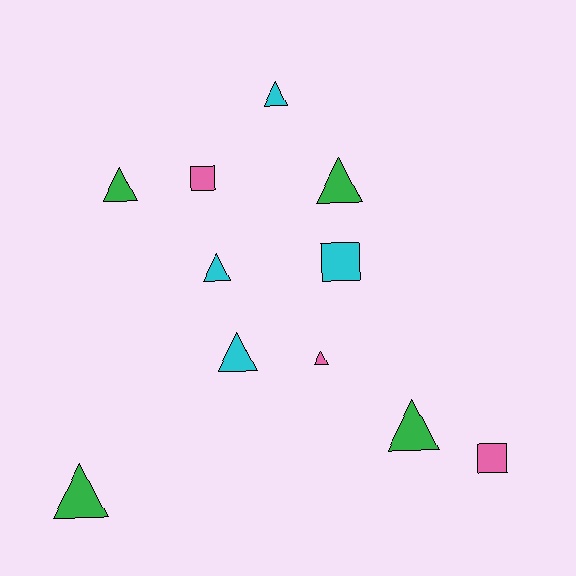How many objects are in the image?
There are 11 objects.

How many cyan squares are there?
There is 1 cyan square.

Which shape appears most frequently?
Triangle, with 8 objects.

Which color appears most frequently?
Cyan, with 4 objects.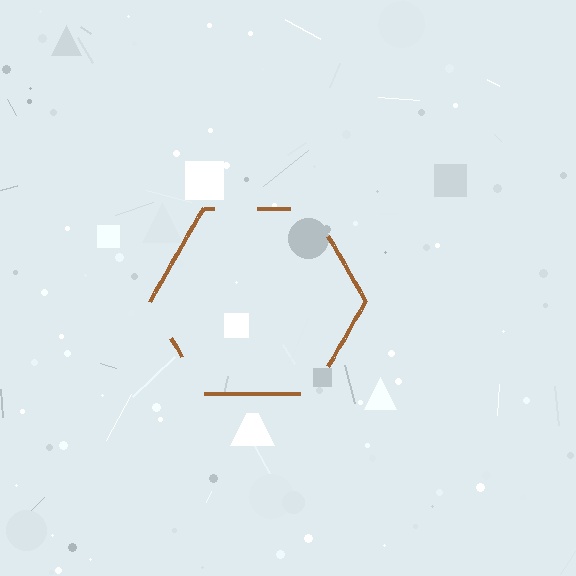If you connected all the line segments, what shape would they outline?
They would outline a hexagon.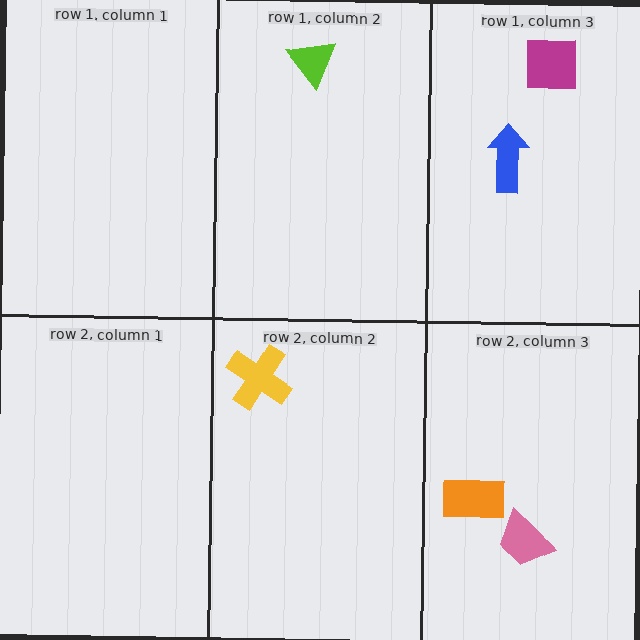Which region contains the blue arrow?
The row 1, column 3 region.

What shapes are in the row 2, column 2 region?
The yellow cross.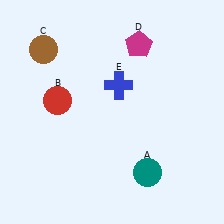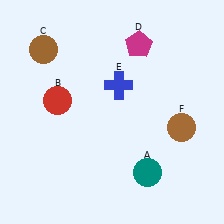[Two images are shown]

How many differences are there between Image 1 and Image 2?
There is 1 difference between the two images.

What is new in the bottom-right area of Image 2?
A brown circle (F) was added in the bottom-right area of Image 2.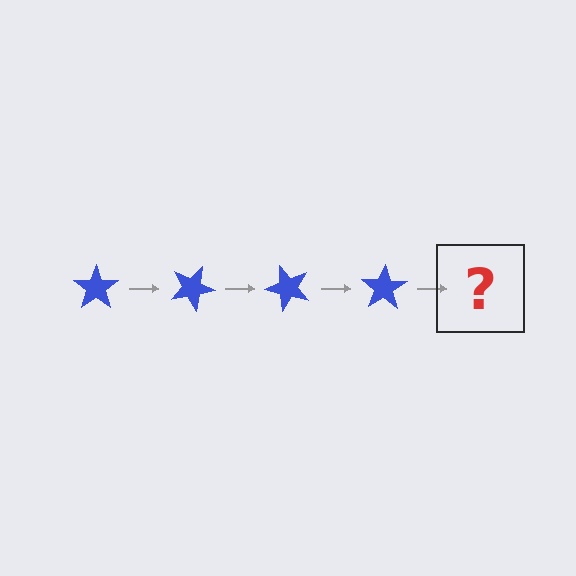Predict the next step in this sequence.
The next step is a blue star rotated 100 degrees.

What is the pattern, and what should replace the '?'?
The pattern is that the star rotates 25 degrees each step. The '?' should be a blue star rotated 100 degrees.